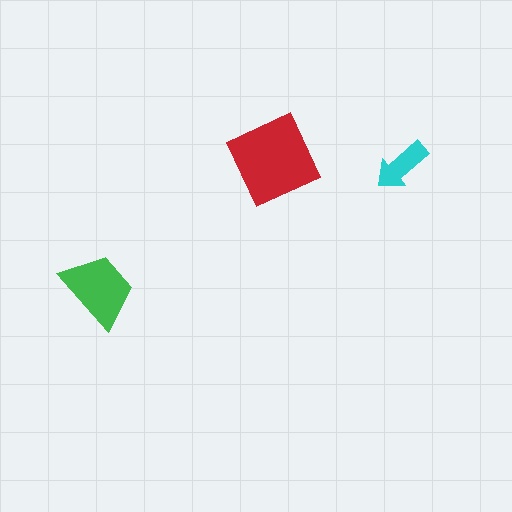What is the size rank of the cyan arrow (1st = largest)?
3rd.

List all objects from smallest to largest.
The cyan arrow, the green trapezoid, the red diamond.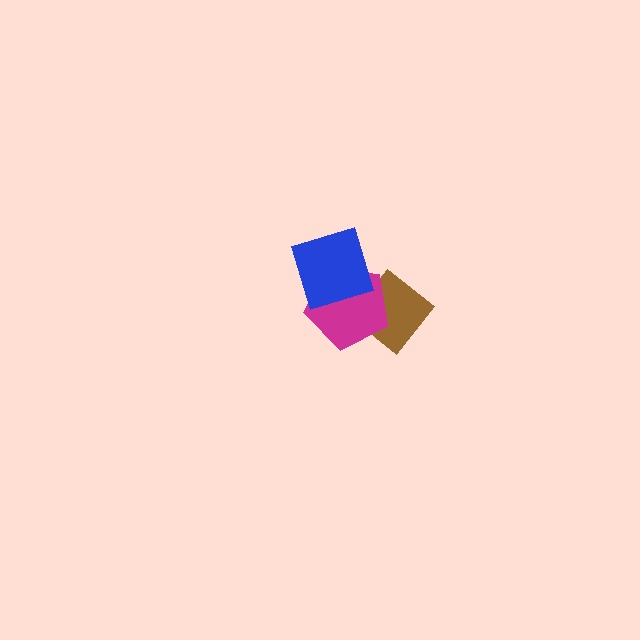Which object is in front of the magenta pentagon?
The blue square is in front of the magenta pentagon.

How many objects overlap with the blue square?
1 object overlaps with the blue square.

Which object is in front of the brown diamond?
The magenta pentagon is in front of the brown diamond.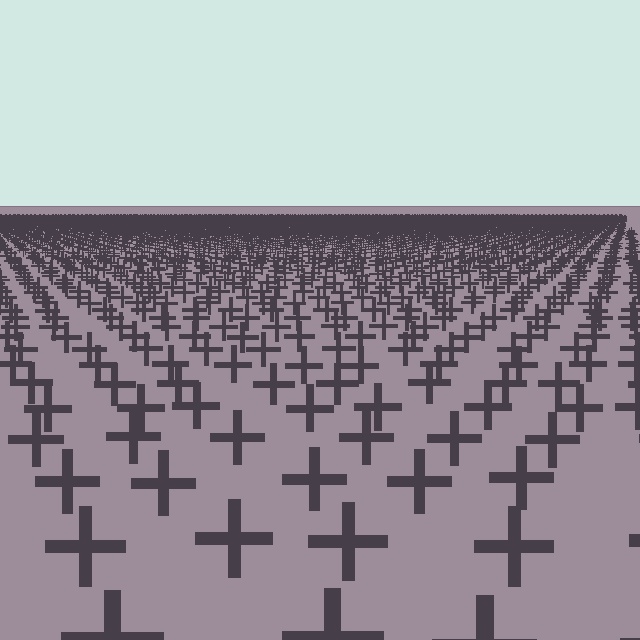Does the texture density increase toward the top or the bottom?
Density increases toward the top.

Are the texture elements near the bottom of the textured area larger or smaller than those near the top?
Larger. Near the bottom, elements are closer to the viewer and appear at a bigger on-screen size.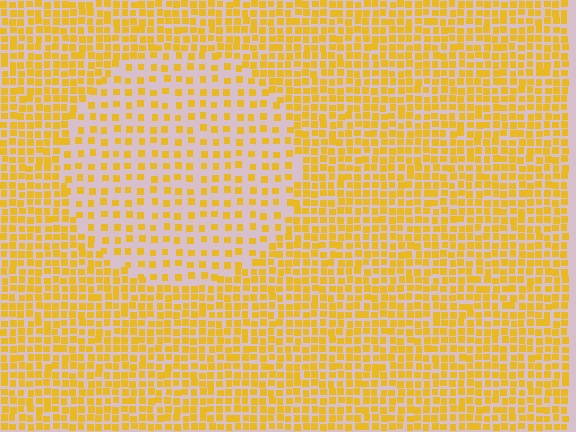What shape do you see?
I see a circle.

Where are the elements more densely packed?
The elements are more densely packed outside the circle boundary.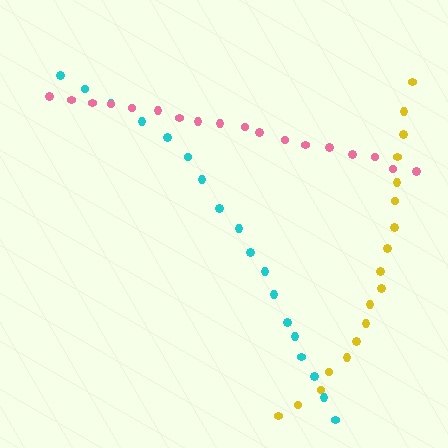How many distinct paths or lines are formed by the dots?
There are 3 distinct paths.